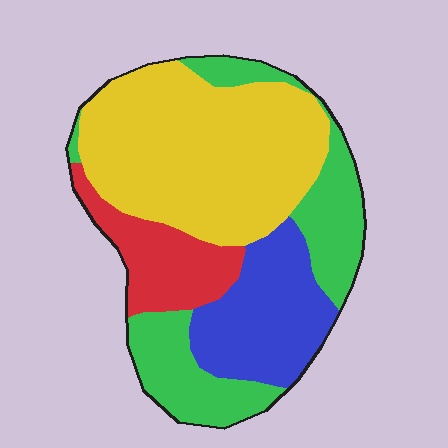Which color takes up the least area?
Red, at roughly 15%.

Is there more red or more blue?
Blue.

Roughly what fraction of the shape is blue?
Blue covers roughly 20% of the shape.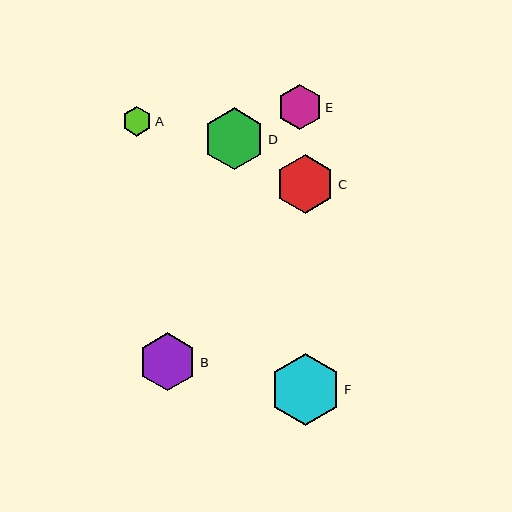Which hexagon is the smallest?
Hexagon A is the smallest with a size of approximately 30 pixels.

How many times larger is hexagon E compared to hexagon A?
Hexagon E is approximately 1.5 times the size of hexagon A.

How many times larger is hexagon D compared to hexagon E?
Hexagon D is approximately 1.4 times the size of hexagon E.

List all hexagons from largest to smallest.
From largest to smallest: F, D, C, B, E, A.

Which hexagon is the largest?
Hexagon F is the largest with a size of approximately 72 pixels.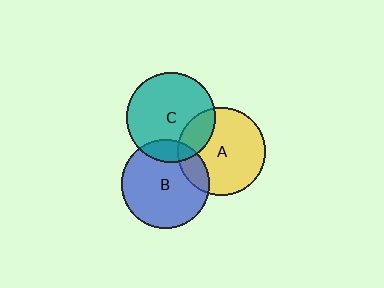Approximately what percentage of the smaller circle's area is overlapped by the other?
Approximately 15%.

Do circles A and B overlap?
Yes.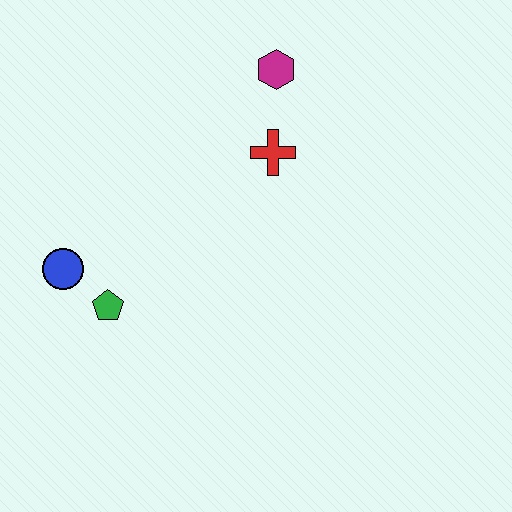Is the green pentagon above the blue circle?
No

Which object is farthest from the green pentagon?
The magenta hexagon is farthest from the green pentagon.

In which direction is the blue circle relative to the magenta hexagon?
The blue circle is to the left of the magenta hexagon.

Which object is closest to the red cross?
The magenta hexagon is closest to the red cross.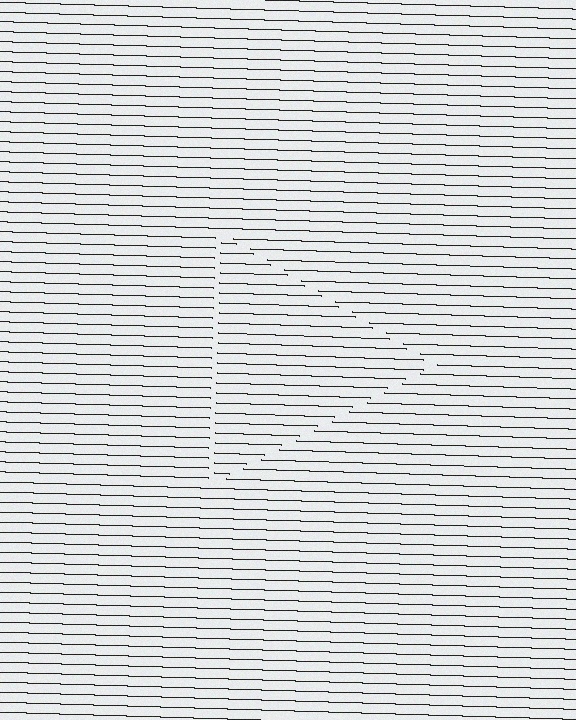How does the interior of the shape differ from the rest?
The interior of the shape contains the same grating, shifted by half a period — the contour is defined by the phase discontinuity where line-ends from the inner and outer gratings abut.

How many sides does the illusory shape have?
3 sides — the line-ends trace a triangle.